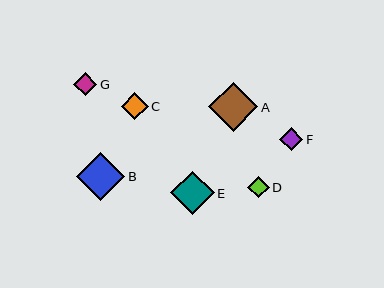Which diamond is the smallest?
Diamond D is the smallest with a size of approximately 22 pixels.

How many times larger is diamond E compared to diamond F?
Diamond E is approximately 1.9 times the size of diamond F.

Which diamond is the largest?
Diamond A is the largest with a size of approximately 49 pixels.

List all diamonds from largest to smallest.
From largest to smallest: A, B, E, C, F, G, D.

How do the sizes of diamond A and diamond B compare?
Diamond A and diamond B are approximately the same size.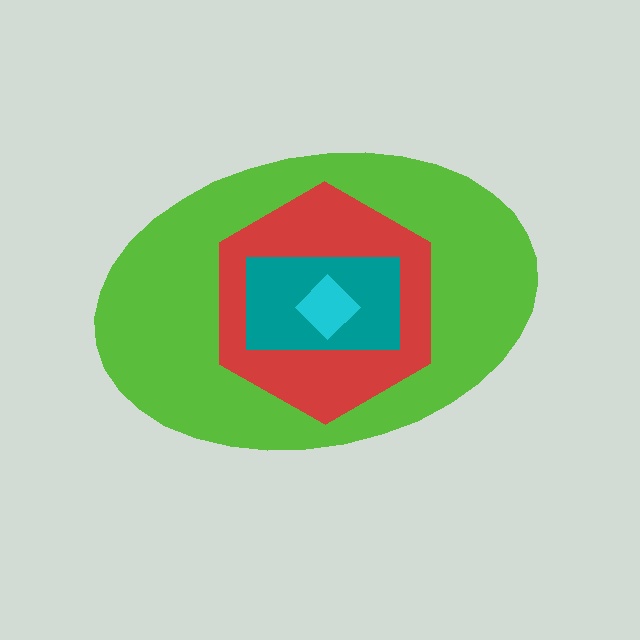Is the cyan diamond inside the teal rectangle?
Yes.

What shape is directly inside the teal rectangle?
The cyan diamond.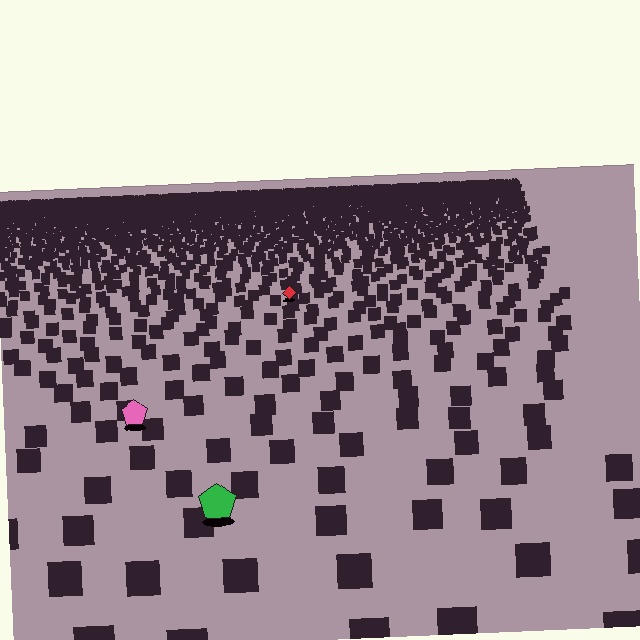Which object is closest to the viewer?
The green pentagon is closest. The texture marks near it are larger and more spread out.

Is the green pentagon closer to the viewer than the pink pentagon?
Yes. The green pentagon is closer — you can tell from the texture gradient: the ground texture is coarser near it.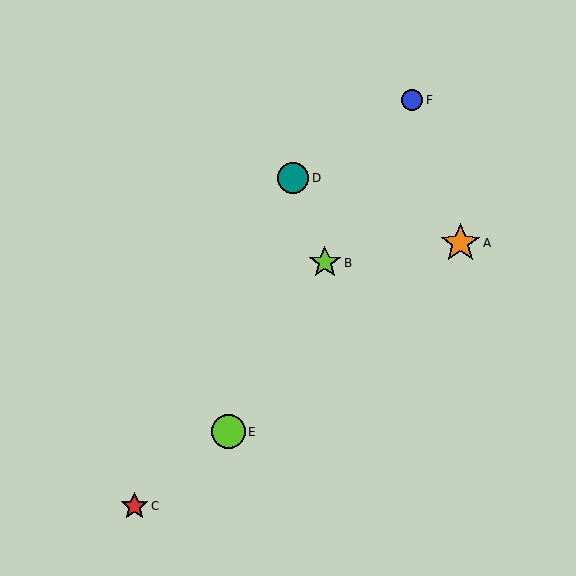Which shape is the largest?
The orange star (labeled A) is the largest.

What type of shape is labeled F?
Shape F is a blue circle.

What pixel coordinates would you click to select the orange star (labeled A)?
Click at (460, 243) to select the orange star A.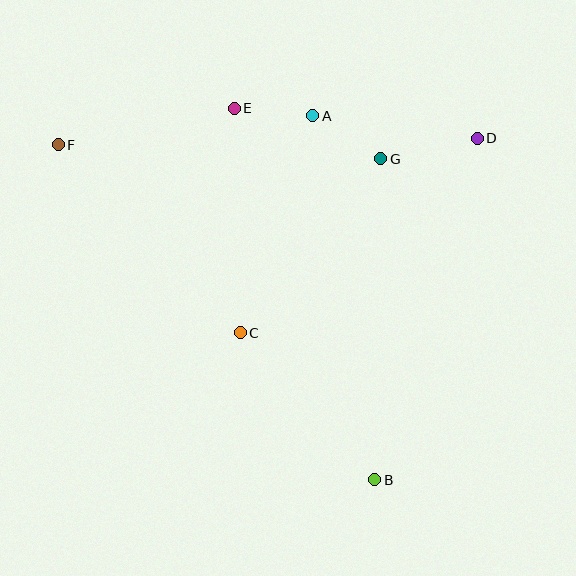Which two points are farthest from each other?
Points B and F are farthest from each other.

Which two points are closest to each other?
Points A and E are closest to each other.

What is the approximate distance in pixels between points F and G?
The distance between F and G is approximately 323 pixels.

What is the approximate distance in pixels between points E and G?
The distance between E and G is approximately 155 pixels.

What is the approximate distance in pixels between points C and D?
The distance between C and D is approximately 307 pixels.